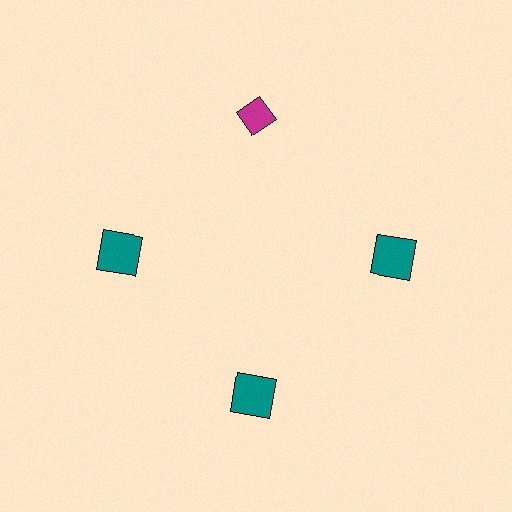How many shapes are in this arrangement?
There are 4 shapes arranged in a ring pattern.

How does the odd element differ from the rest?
It differs in both color (magenta instead of teal) and shape (diamond instead of square).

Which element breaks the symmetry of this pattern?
The magenta diamond at roughly the 12 o'clock position breaks the symmetry. All other shapes are teal squares.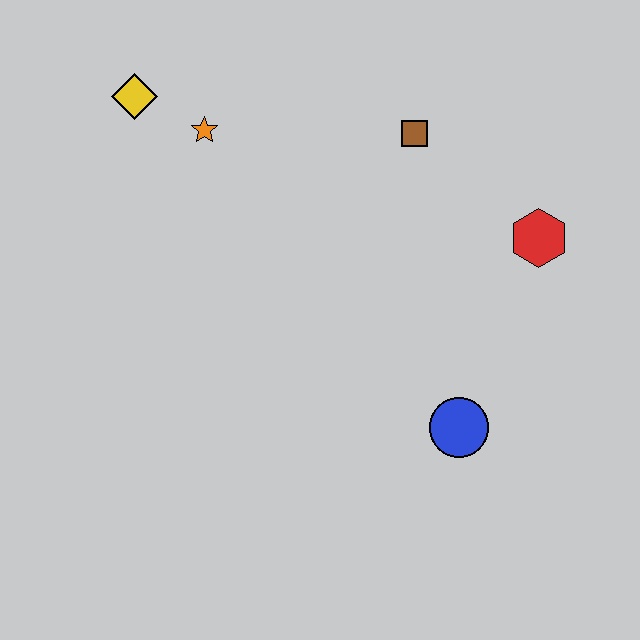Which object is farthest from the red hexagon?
The yellow diamond is farthest from the red hexagon.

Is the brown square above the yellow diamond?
No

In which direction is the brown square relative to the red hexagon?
The brown square is to the left of the red hexagon.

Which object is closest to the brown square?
The red hexagon is closest to the brown square.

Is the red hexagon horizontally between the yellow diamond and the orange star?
No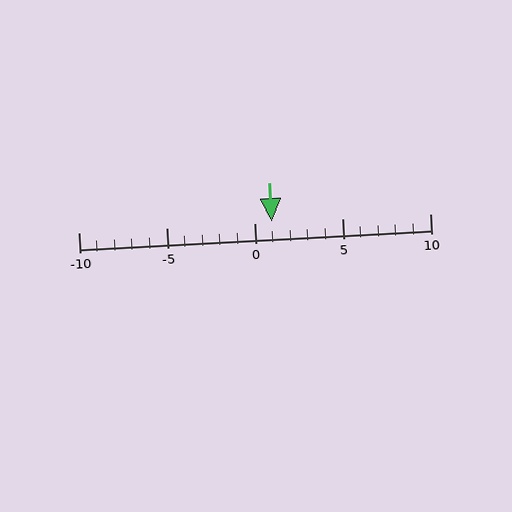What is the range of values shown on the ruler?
The ruler shows values from -10 to 10.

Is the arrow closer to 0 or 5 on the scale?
The arrow is closer to 0.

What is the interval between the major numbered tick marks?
The major tick marks are spaced 5 units apart.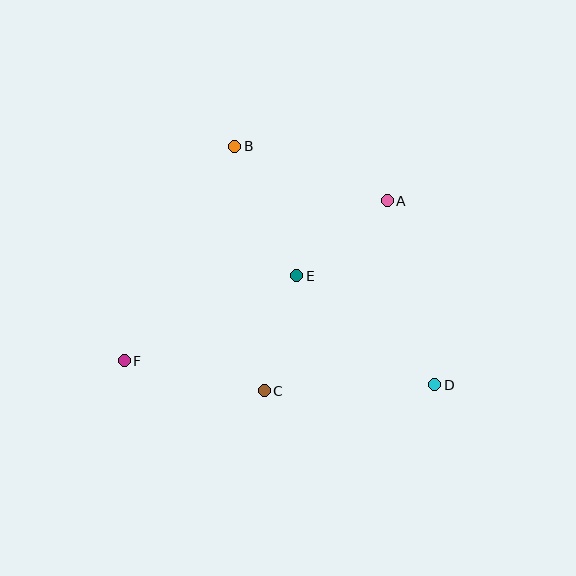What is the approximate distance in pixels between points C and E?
The distance between C and E is approximately 119 pixels.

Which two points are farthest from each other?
Points D and F are farthest from each other.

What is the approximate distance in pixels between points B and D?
The distance between B and D is approximately 311 pixels.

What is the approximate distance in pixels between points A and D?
The distance between A and D is approximately 190 pixels.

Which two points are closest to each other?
Points A and E are closest to each other.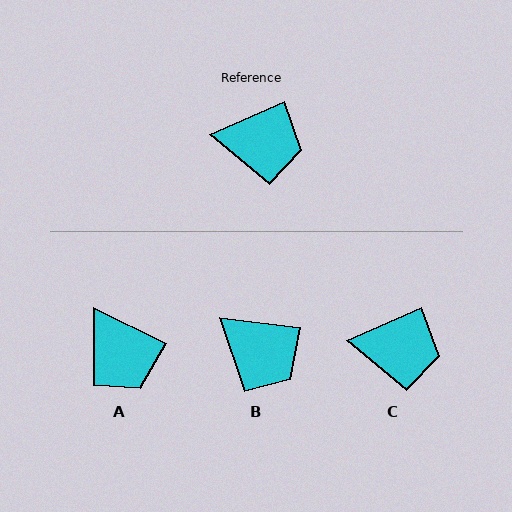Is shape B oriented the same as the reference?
No, it is off by about 31 degrees.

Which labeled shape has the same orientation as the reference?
C.